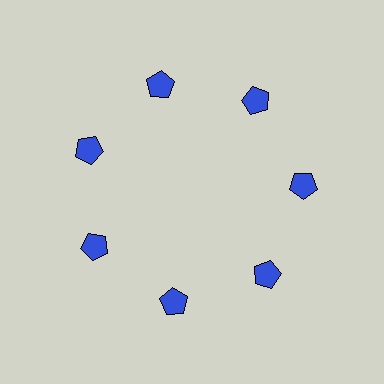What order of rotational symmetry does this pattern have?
This pattern has 7-fold rotational symmetry.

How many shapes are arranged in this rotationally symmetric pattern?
There are 7 shapes, arranged in 7 groups of 1.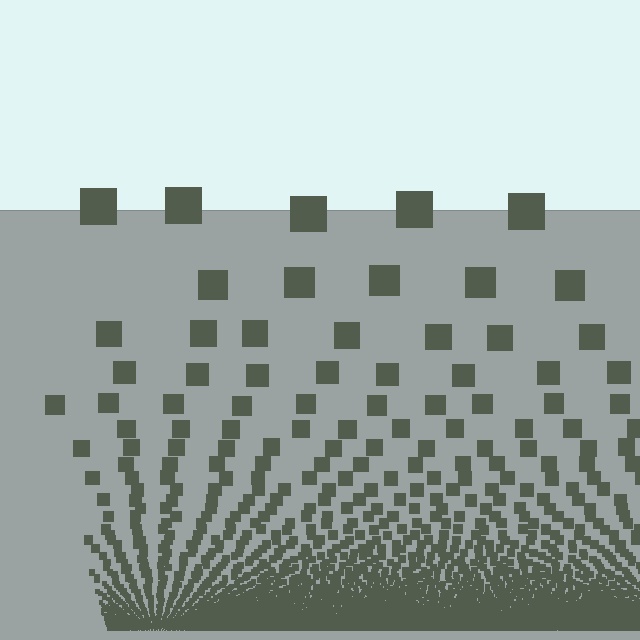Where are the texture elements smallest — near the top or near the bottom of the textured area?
Near the bottom.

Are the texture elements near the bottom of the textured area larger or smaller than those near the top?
Smaller. The gradient is inverted — elements near the bottom are smaller and denser.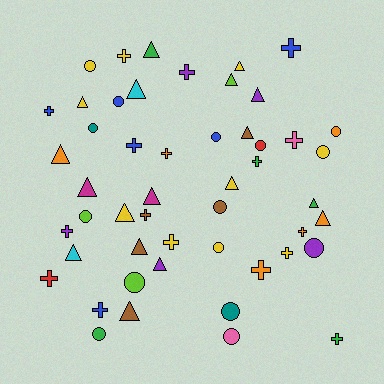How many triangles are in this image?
There are 18 triangles.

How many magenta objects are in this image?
There are 2 magenta objects.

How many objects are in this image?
There are 50 objects.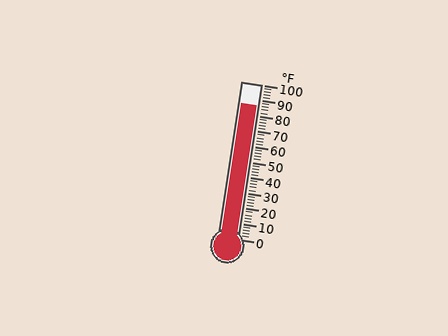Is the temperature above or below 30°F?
The temperature is above 30°F.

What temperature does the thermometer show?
The thermometer shows approximately 86°F.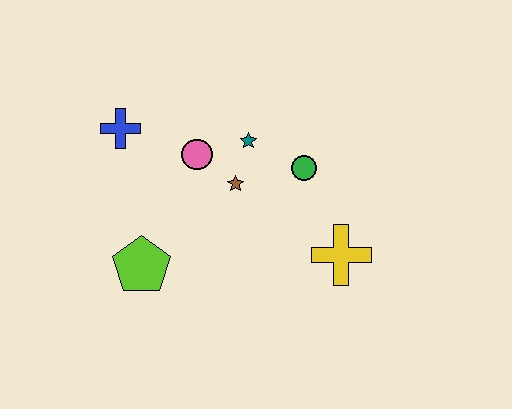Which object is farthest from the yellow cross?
The blue cross is farthest from the yellow cross.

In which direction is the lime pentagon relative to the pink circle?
The lime pentagon is below the pink circle.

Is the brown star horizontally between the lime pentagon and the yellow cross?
Yes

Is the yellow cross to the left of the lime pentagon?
No